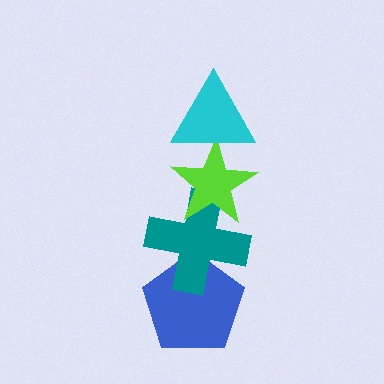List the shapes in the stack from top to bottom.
From top to bottom: the cyan triangle, the lime star, the teal cross, the blue pentagon.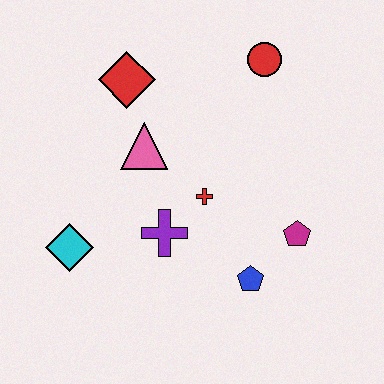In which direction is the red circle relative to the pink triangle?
The red circle is to the right of the pink triangle.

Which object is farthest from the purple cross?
The red circle is farthest from the purple cross.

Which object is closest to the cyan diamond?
The purple cross is closest to the cyan diamond.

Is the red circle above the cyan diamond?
Yes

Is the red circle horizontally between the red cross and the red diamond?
No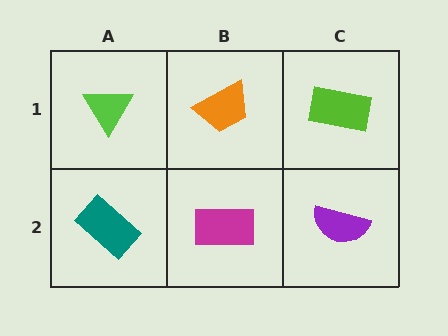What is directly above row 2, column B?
An orange trapezoid.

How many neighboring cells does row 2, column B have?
3.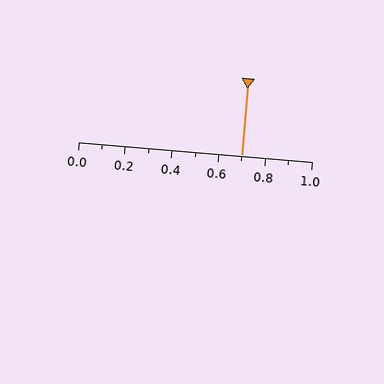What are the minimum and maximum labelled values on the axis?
The axis runs from 0.0 to 1.0.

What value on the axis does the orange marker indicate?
The marker indicates approximately 0.7.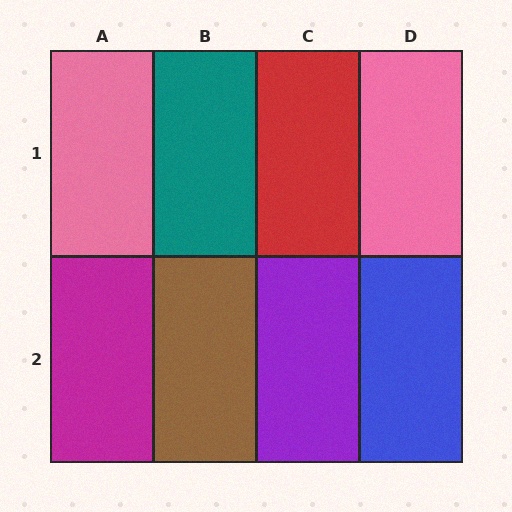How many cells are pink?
2 cells are pink.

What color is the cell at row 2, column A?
Magenta.